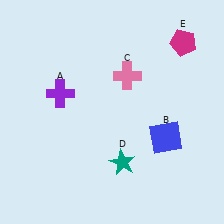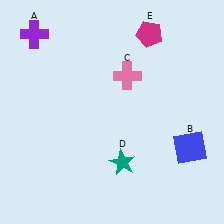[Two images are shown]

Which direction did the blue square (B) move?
The blue square (B) moved right.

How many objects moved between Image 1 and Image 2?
3 objects moved between the two images.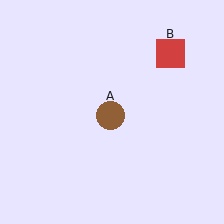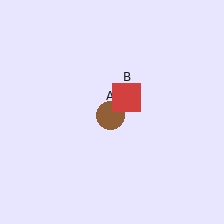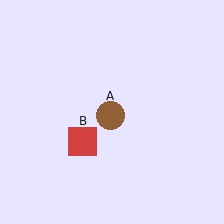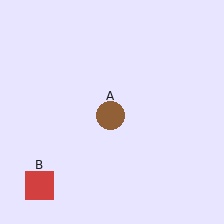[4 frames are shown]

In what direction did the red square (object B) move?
The red square (object B) moved down and to the left.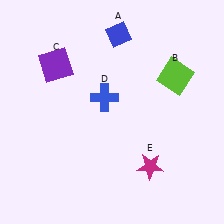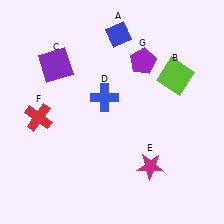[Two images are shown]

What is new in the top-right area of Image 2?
A purple pentagon (G) was added in the top-right area of Image 2.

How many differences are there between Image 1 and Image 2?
There are 2 differences between the two images.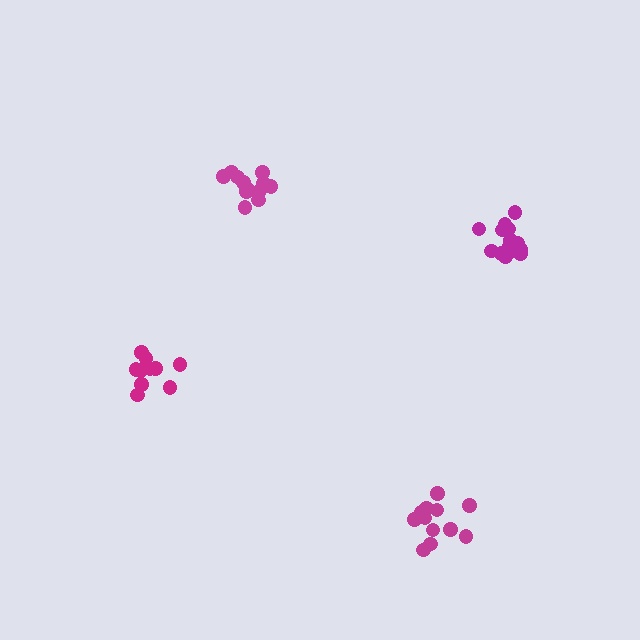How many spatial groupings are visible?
There are 4 spatial groupings.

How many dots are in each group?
Group 1: 12 dots, Group 2: 14 dots, Group 3: 10 dots, Group 4: 12 dots (48 total).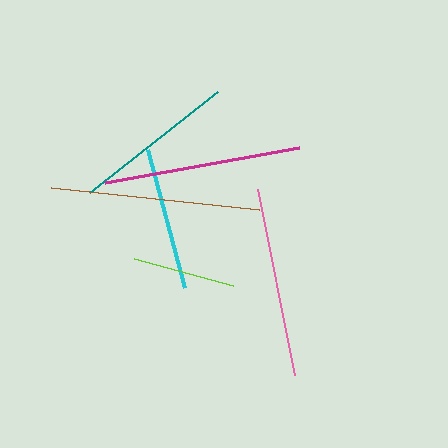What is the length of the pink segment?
The pink segment is approximately 190 pixels long.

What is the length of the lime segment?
The lime segment is approximately 103 pixels long.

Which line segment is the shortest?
The lime line is the shortest at approximately 103 pixels.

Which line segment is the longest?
The brown line is the longest at approximately 209 pixels.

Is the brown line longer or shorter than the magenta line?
The brown line is longer than the magenta line.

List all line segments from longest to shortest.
From longest to shortest: brown, magenta, pink, teal, cyan, lime.